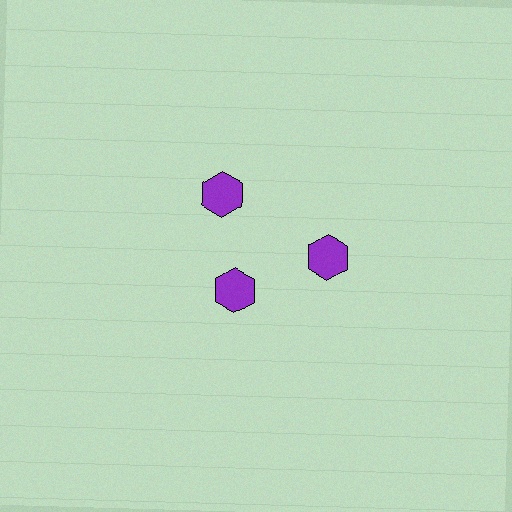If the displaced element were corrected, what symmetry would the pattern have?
It would have 3-fold rotational symmetry — the pattern would map onto itself every 120 degrees.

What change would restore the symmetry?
The symmetry would be restored by moving it outward, back onto the ring so that all 3 hexagons sit at equal angles and equal distance from the center.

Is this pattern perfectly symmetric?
No. The 3 purple hexagons are arranged in a ring, but one element near the 7 o'clock position is pulled inward toward the center, breaking the 3-fold rotational symmetry.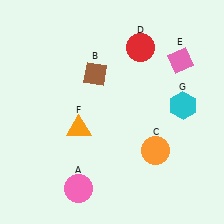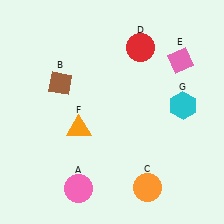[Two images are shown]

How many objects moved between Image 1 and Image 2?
2 objects moved between the two images.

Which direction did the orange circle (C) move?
The orange circle (C) moved down.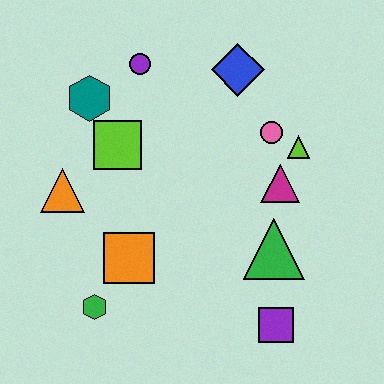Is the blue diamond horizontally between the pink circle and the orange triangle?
Yes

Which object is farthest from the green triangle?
The teal hexagon is farthest from the green triangle.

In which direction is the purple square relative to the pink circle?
The purple square is below the pink circle.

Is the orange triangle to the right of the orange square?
No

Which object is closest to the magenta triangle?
The lime triangle is closest to the magenta triangle.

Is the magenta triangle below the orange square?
No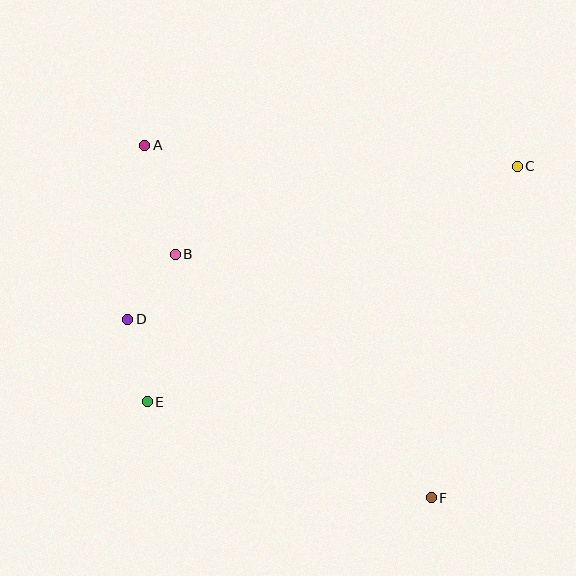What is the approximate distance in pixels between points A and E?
The distance between A and E is approximately 256 pixels.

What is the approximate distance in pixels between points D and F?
The distance between D and F is approximately 352 pixels.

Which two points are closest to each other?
Points B and D are closest to each other.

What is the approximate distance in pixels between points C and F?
The distance between C and F is approximately 342 pixels.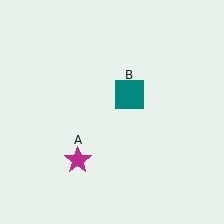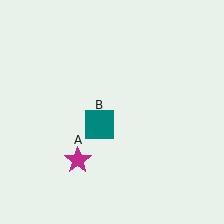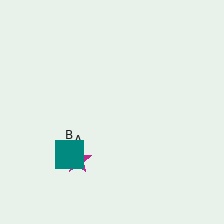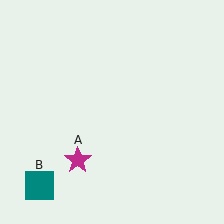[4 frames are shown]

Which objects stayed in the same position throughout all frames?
Magenta star (object A) remained stationary.